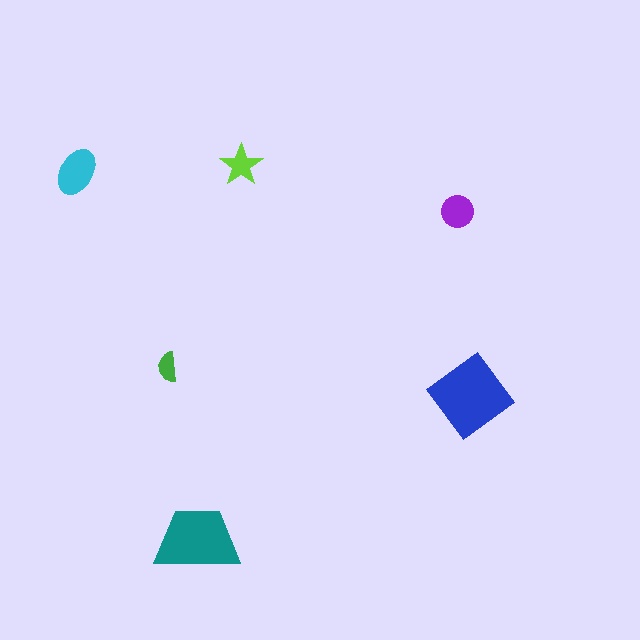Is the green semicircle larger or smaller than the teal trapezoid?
Smaller.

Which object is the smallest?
The green semicircle.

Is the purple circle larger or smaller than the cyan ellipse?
Smaller.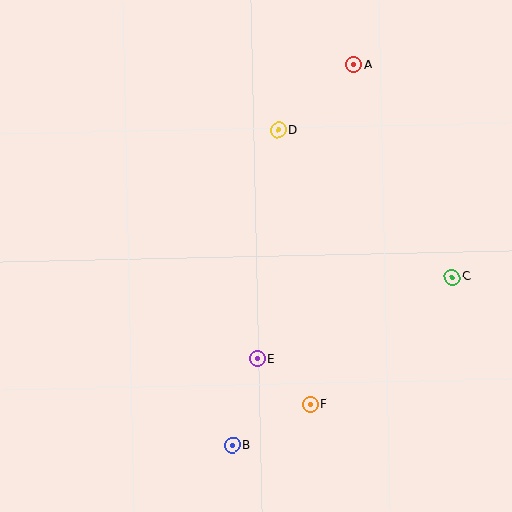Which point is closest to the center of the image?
Point E at (257, 359) is closest to the center.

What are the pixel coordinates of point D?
Point D is at (278, 130).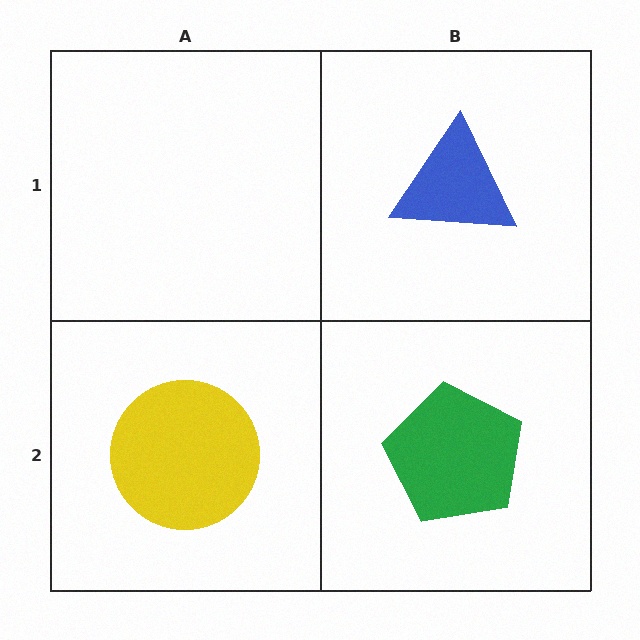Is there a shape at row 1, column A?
No, that cell is empty.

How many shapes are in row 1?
1 shape.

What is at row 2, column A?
A yellow circle.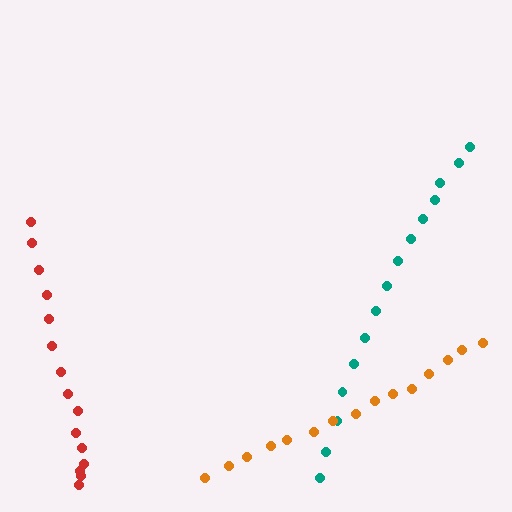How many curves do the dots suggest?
There are 3 distinct paths.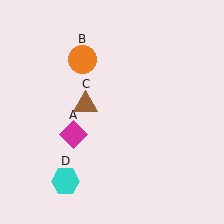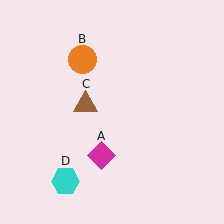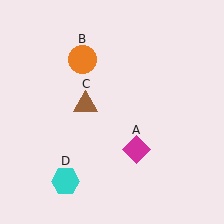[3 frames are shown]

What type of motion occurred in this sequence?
The magenta diamond (object A) rotated counterclockwise around the center of the scene.